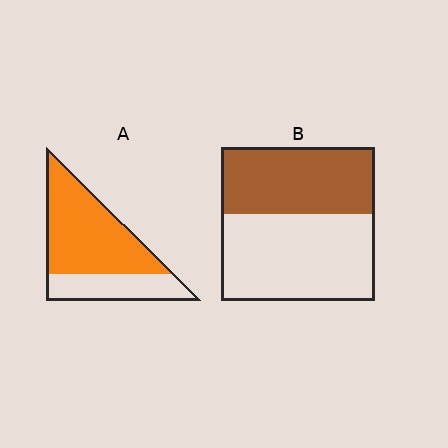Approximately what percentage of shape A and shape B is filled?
A is approximately 70% and B is approximately 45%.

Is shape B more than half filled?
No.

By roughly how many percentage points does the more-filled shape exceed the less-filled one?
By roughly 25 percentage points (A over B).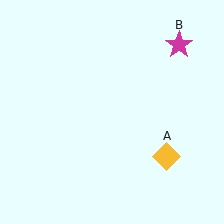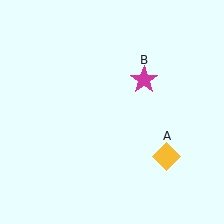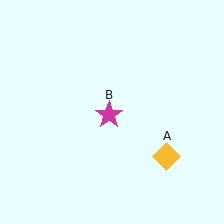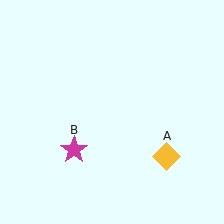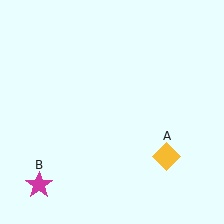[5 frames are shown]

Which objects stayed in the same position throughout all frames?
Yellow diamond (object A) remained stationary.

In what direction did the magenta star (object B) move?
The magenta star (object B) moved down and to the left.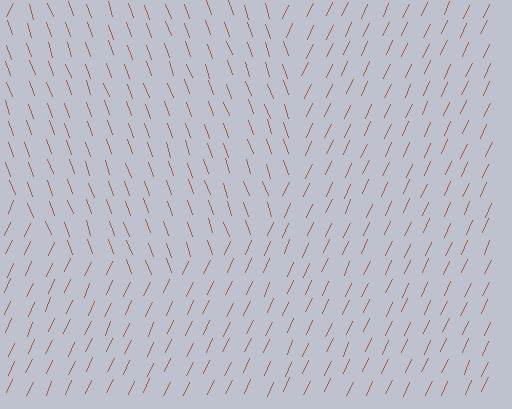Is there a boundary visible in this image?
Yes, there is a texture boundary formed by a change in line orientation.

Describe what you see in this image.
The image is filled with small brown line segments. A circle region in the image has lines oriented differently from the surrounding lines, creating a visible texture boundary.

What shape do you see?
I see a circle.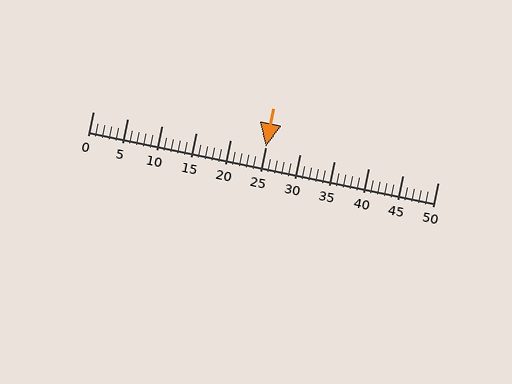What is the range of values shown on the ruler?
The ruler shows values from 0 to 50.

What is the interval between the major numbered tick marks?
The major tick marks are spaced 5 units apart.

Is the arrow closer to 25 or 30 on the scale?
The arrow is closer to 25.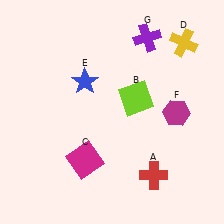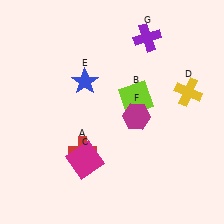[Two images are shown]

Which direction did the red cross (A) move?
The red cross (A) moved left.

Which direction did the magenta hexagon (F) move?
The magenta hexagon (F) moved left.